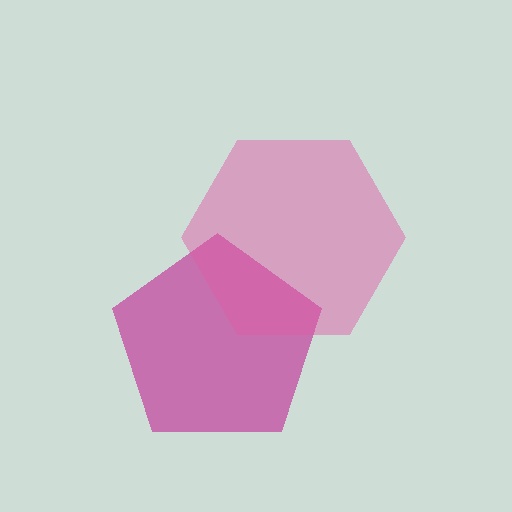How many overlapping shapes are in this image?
There are 2 overlapping shapes in the image.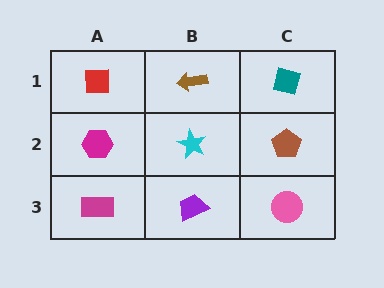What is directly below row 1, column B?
A cyan star.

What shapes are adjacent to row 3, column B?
A cyan star (row 2, column B), a magenta rectangle (row 3, column A), a pink circle (row 3, column C).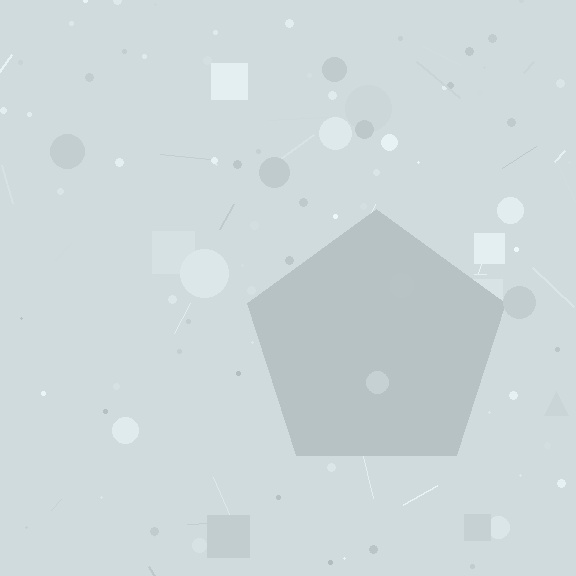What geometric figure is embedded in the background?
A pentagon is embedded in the background.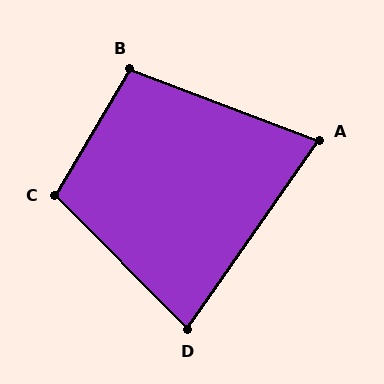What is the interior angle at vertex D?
Approximately 80 degrees (acute).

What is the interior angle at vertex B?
Approximately 100 degrees (obtuse).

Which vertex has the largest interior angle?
C, at approximately 104 degrees.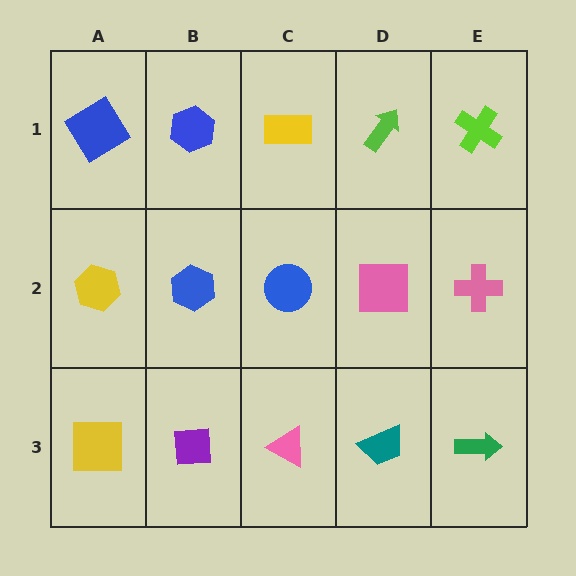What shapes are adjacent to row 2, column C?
A yellow rectangle (row 1, column C), a pink triangle (row 3, column C), a blue hexagon (row 2, column B), a pink square (row 2, column D).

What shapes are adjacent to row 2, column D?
A lime arrow (row 1, column D), a teal trapezoid (row 3, column D), a blue circle (row 2, column C), a pink cross (row 2, column E).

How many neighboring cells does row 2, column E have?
3.